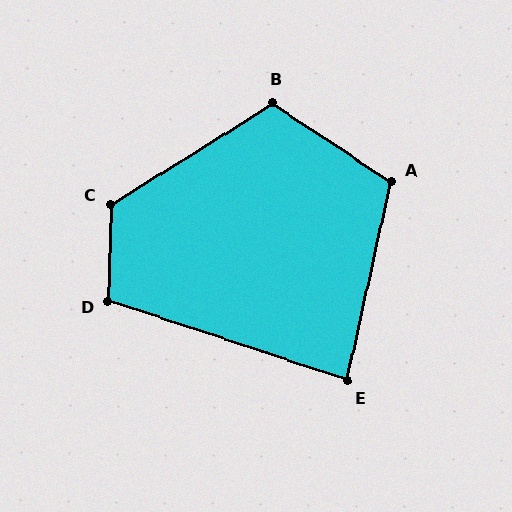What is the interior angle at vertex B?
Approximately 114 degrees (obtuse).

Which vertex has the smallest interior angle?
E, at approximately 84 degrees.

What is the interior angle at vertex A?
Approximately 111 degrees (obtuse).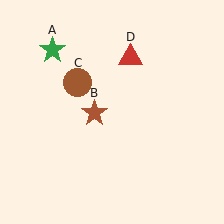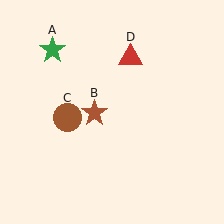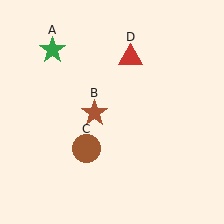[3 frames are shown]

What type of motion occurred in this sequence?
The brown circle (object C) rotated counterclockwise around the center of the scene.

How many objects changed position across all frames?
1 object changed position: brown circle (object C).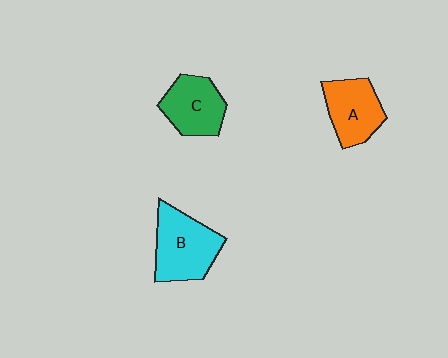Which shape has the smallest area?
Shape A (orange).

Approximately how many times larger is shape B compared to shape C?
Approximately 1.2 times.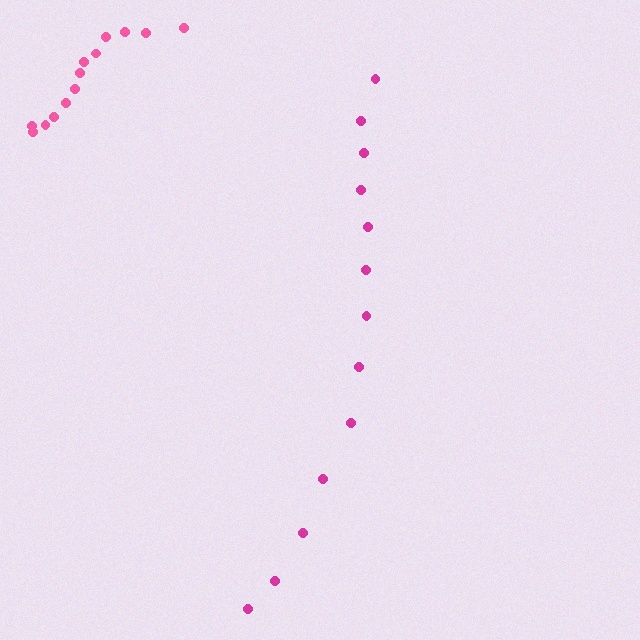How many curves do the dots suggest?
There are 2 distinct paths.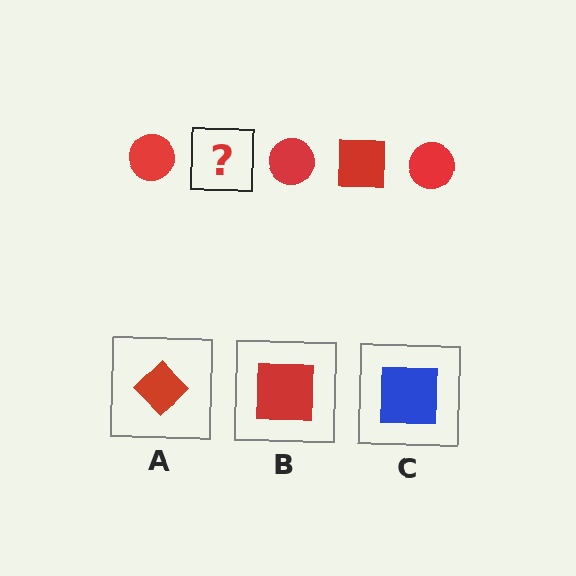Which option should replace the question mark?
Option B.